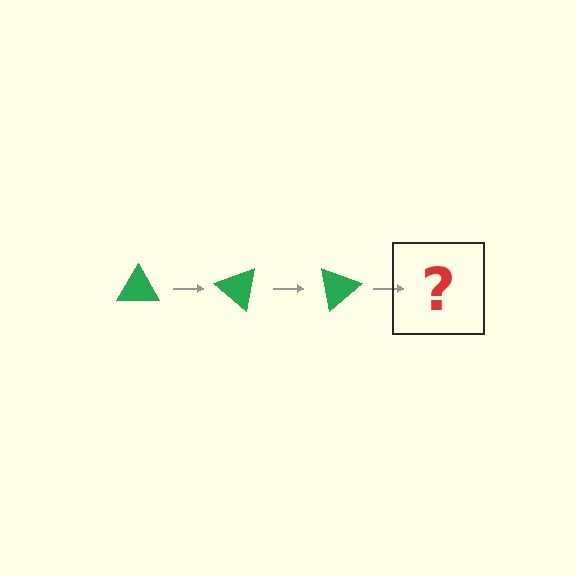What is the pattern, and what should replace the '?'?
The pattern is that the triangle rotates 40 degrees each step. The '?' should be a green triangle rotated 120 degrees.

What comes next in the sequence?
The next element should be a green triangle rotated 120 degrees.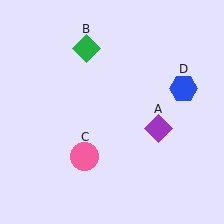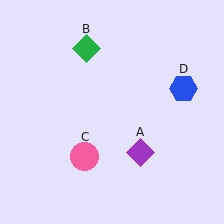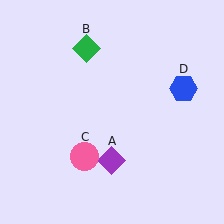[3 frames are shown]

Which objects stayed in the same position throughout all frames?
Green diamond (object B) and pink circle (object C) and blue hexagon (object D) remained stationary.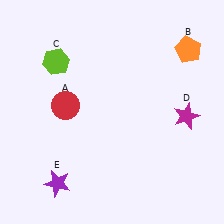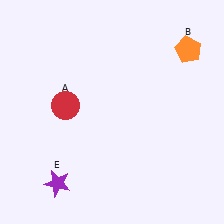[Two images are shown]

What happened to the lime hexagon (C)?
The lime hexagon (C) was removed in Image 2. It was in the top-left area of Image 1.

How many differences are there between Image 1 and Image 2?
There are 2 differences between the two images.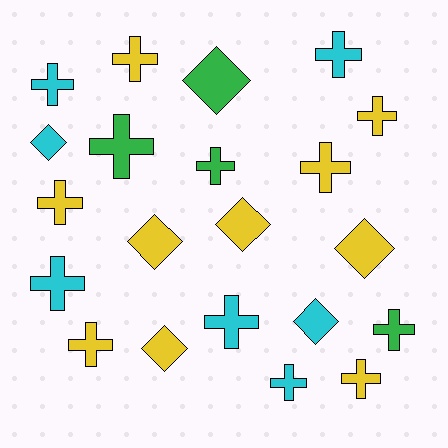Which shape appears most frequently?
Cross, with 14 objects.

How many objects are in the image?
There are 21 objects.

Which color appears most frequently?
Yellow, with 10 objects.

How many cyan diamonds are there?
There are 2 cyan diamonds.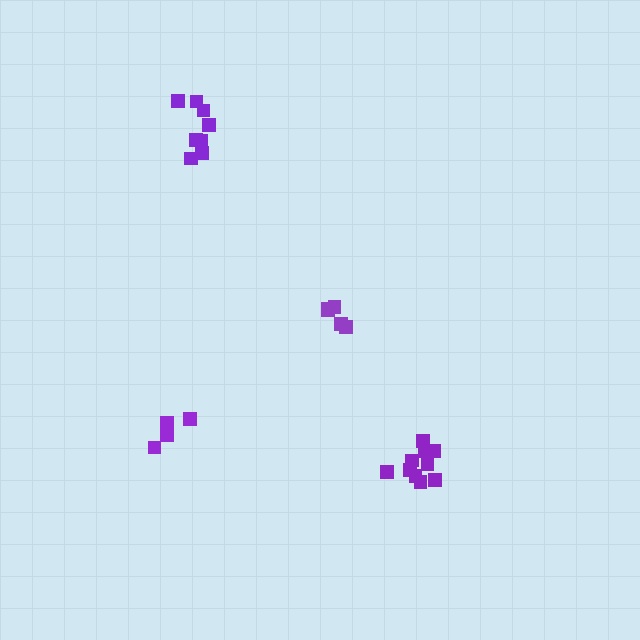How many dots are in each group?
Group 1: 5 dots, Group 2: 5 dots, Group 3: 10 dots, Group 4: 8 dots (28 total).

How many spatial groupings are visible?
There are 4 spatial groupings.